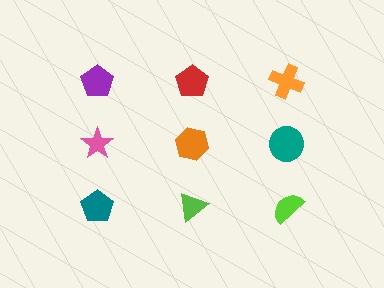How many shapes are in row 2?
3 shapes.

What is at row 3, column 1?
A teal pentagon.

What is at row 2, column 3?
A teal circle.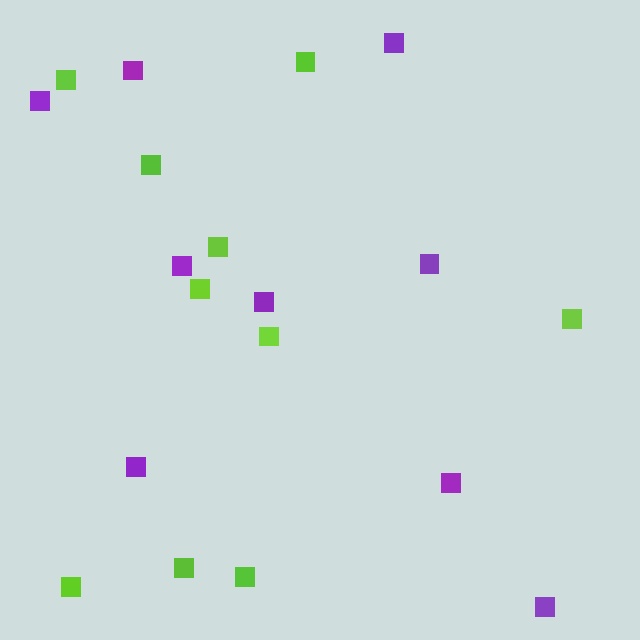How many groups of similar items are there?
There are 2 groups: one group of lime squares (10) and one group of purple squares (9).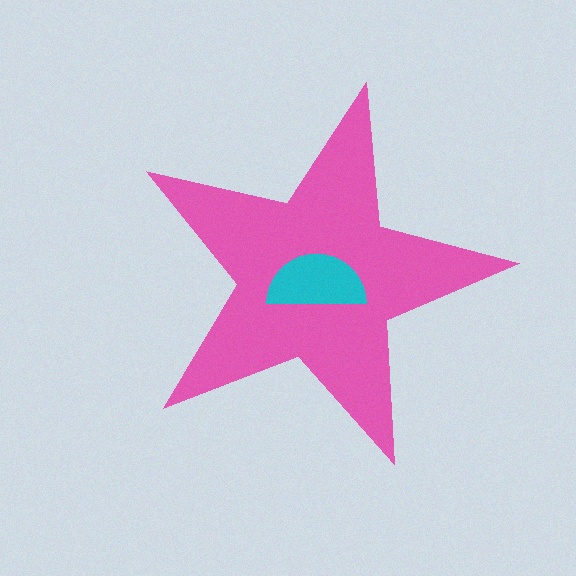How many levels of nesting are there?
2.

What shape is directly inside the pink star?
The cyan semicircle.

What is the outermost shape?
The pink star.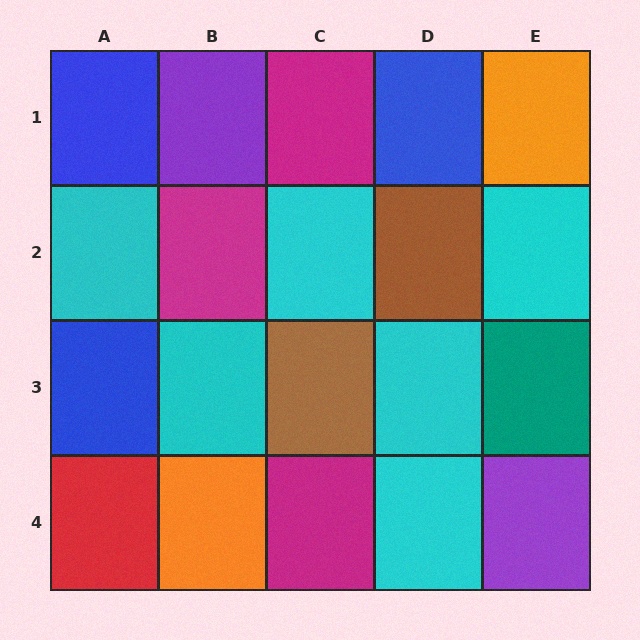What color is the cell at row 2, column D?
Brown.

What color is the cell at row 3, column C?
Brown.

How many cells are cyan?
6 cells are cyan.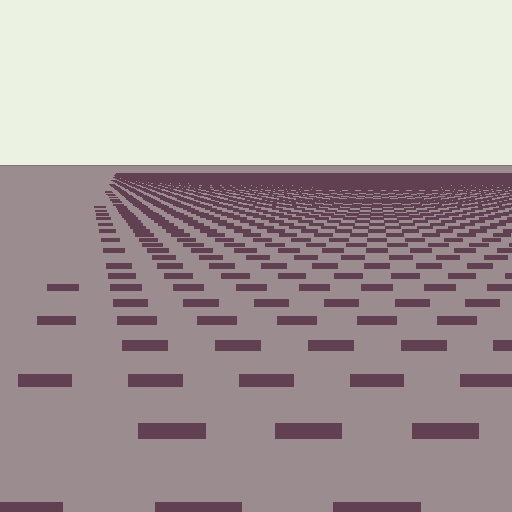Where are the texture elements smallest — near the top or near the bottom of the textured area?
Near the top.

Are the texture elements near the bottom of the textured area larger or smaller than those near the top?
Larger. Near the bottom, elements are closer to the viewer and appear at a bigger on-screen size.